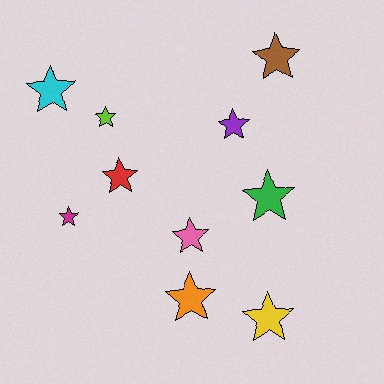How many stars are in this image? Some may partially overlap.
There are 10 stars.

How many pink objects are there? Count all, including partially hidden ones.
There is 1 pink object.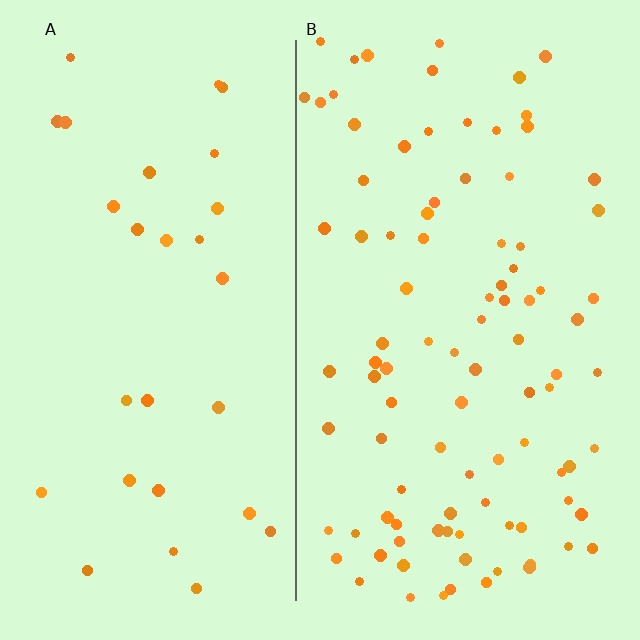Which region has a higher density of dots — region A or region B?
B (the right).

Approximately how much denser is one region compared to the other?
Approximately 3.1× — region B over region A.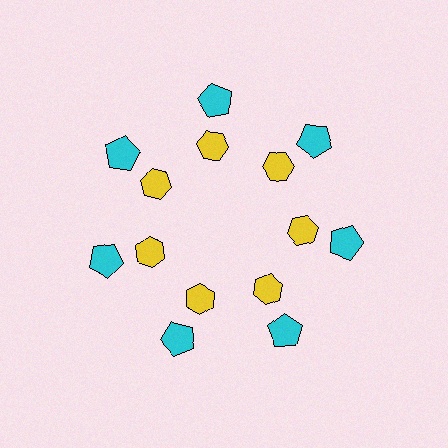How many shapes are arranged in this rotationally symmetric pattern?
There are 14 shapes, arranged in 7 groups of 2.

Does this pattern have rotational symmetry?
Yes, this pattern has 7-fold rotational symmetry. It looks the same after rotating 51 degrees around the center.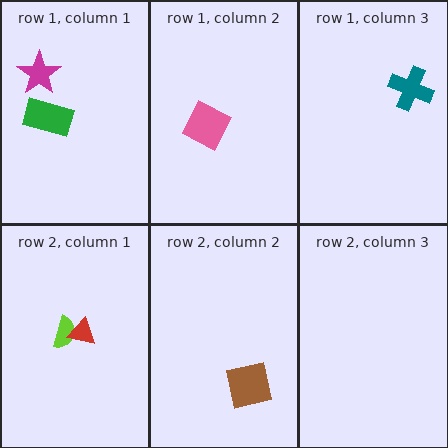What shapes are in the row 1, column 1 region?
The magenta star, the green rectangle.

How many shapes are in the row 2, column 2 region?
1.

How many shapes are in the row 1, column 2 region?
1.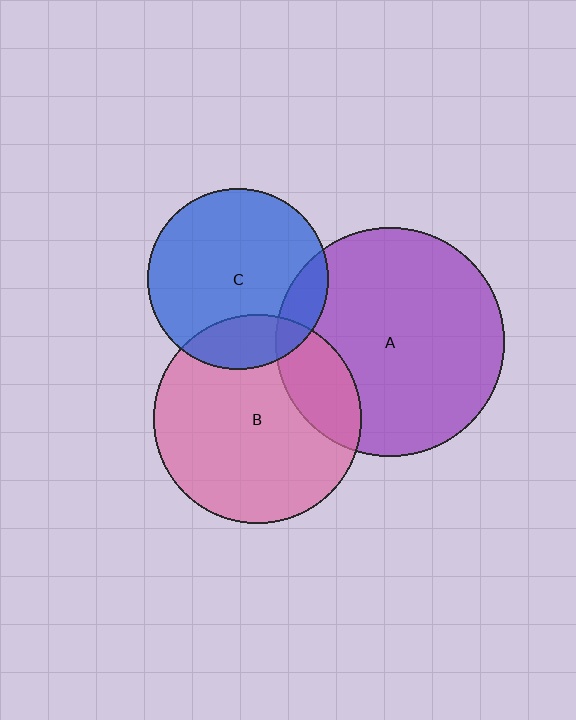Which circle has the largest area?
Circle A (purple).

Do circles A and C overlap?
Yes.